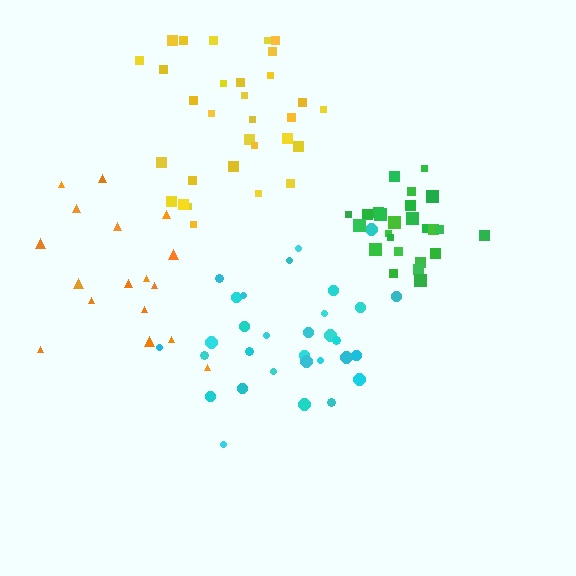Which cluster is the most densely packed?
Green.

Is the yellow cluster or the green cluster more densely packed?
Green.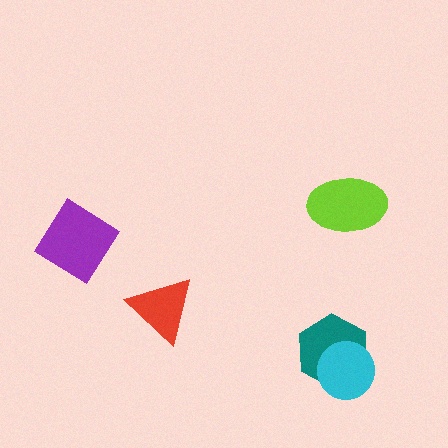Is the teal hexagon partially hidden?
Yes, it is partially covered by another shape.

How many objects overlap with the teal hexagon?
1 object overlaps with the teal hexagon.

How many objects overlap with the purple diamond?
0 objects overlap with the purple diamond.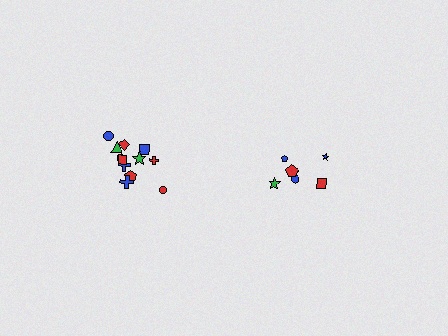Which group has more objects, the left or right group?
The left group.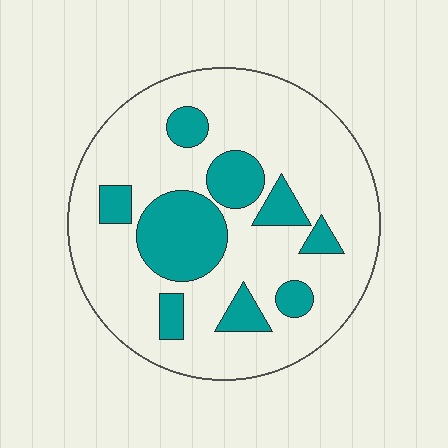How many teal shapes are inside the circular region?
9.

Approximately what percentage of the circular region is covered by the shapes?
Approximately 25%.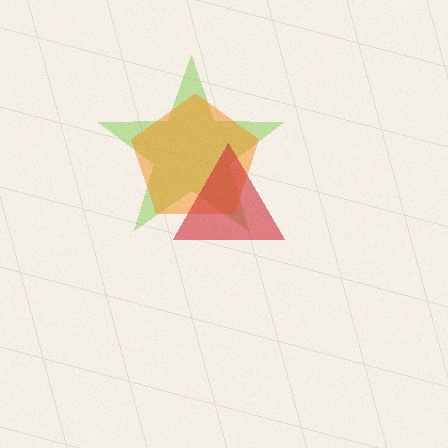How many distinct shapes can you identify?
There are 3 distinct shapes: a lime star, an orange pentagon, a red triangle.